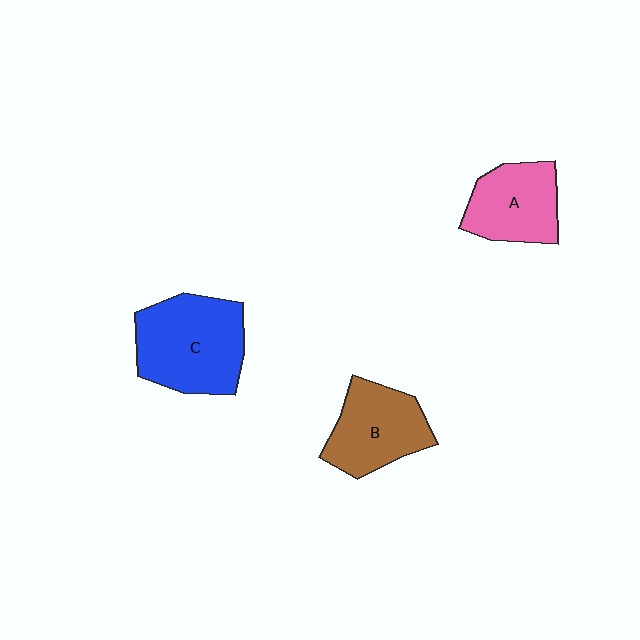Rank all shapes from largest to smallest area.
From largest to smallest: C (blue), B (brown), A (pink).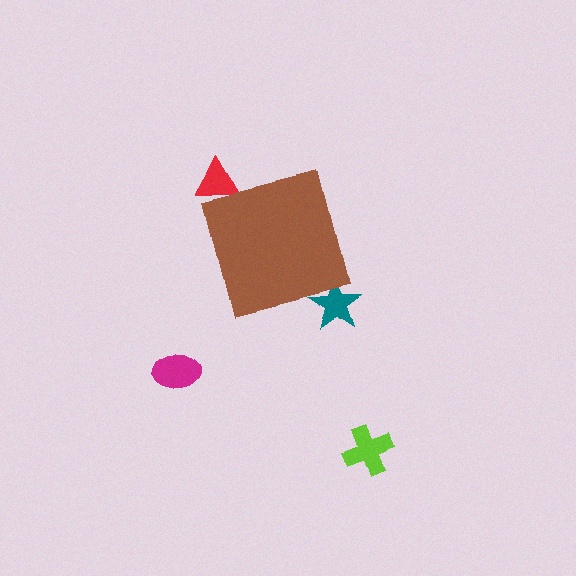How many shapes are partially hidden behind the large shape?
2 shapes are partially hidden.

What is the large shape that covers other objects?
A brown square.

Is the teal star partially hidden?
Yes, the teal star is partially hidden behind the brown square.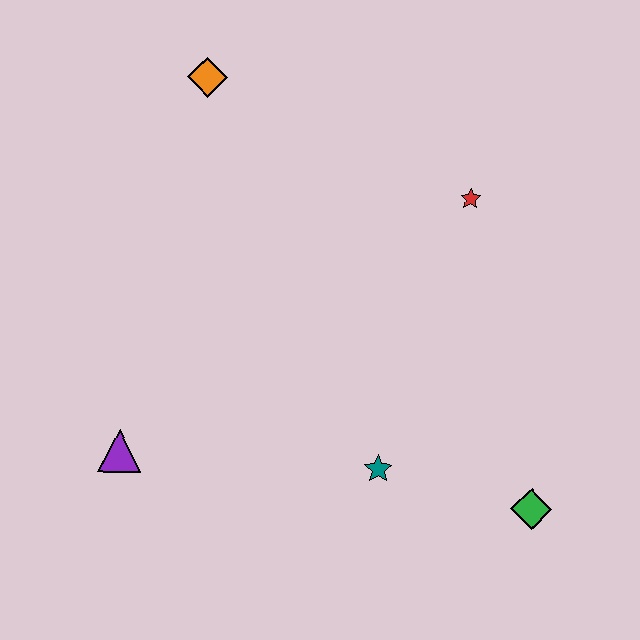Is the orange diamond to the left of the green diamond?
Yes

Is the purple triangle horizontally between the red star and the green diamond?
No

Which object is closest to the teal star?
The green diamond is closest to the teal star.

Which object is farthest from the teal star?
The orange diamond is farthest from the teal star.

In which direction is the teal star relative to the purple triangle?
The teal star is to the right of the purple triangle.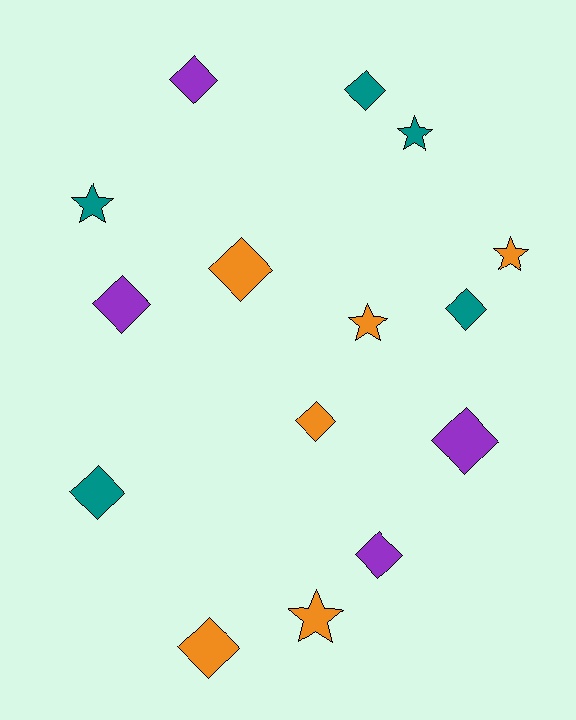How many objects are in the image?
There are 15 objects.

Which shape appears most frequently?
Diamond, with 10 objects.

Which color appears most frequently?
Orange, with 6 objects.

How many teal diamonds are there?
There are 3 teal diamonds.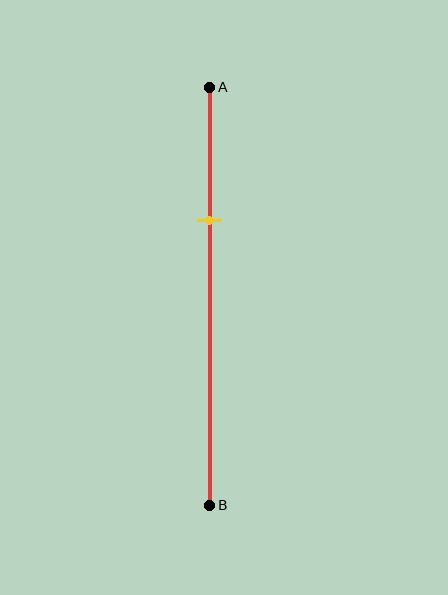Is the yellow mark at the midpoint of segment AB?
No, the mark is at about 30% from A, not at the 50% midpoint.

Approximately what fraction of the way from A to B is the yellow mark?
The yellow mark is approximately 30% of the way from A to B.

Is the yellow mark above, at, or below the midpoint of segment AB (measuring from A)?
The yellow mark is above the midpoint of segment AB.